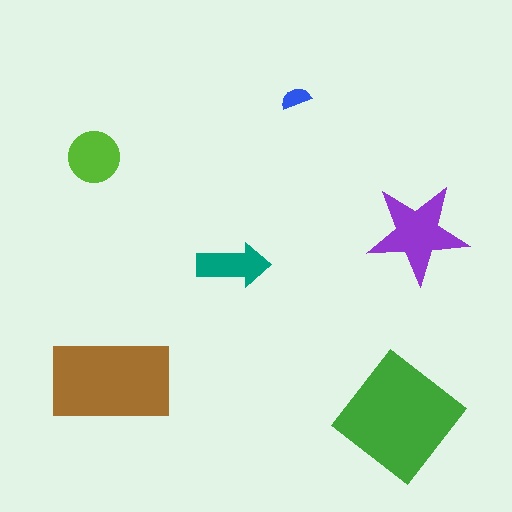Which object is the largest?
The green diamond.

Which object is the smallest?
The blue semicircle.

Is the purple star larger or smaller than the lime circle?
Larger.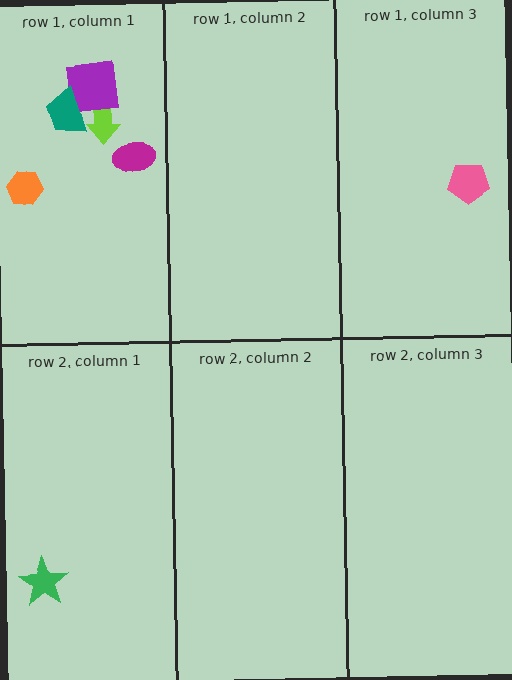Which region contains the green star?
The row 2, column 1 region.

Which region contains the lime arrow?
The row 1, column 1 region.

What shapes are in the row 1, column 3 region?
The pink pentagon.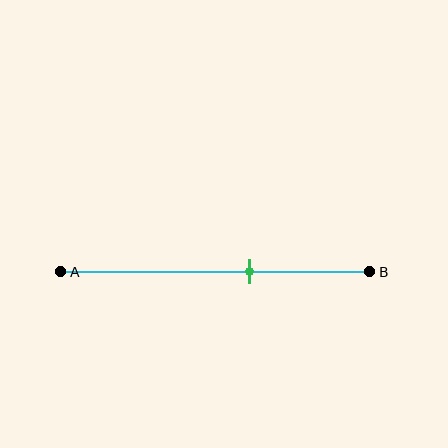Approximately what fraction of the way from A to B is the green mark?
The green mark is approximately 60% of the way from A to B.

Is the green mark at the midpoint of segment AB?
No, the mark is at about 60% from A, not at the 50% midpoint.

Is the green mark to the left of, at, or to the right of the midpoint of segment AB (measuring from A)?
The green mark is to the right of the midpoint of segment AB.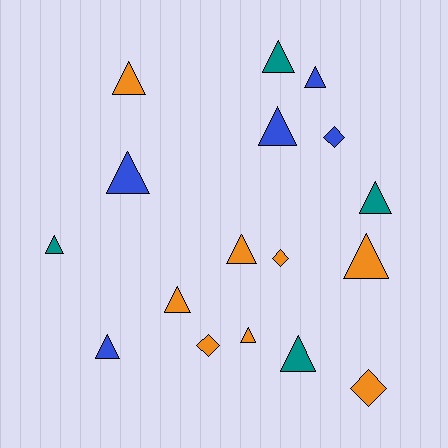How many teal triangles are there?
There are 4 teal triangles.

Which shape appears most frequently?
Triangle, with 13 objects.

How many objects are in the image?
There are 17 objects.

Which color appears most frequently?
Orange, with 8 objects.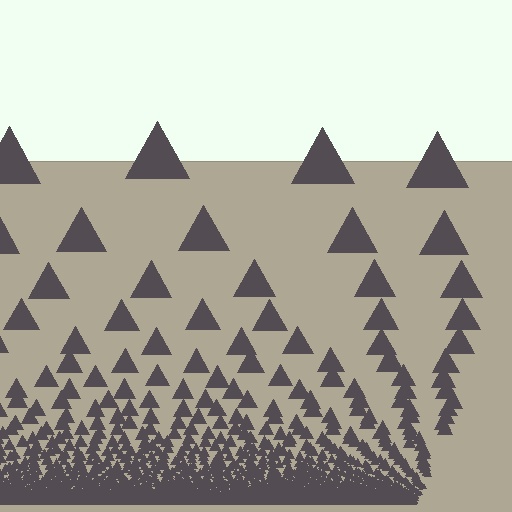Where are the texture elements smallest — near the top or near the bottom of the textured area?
Near the bottom.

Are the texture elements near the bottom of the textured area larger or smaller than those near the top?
Smaller. The gradient is inverted — elements near the bottom are smaller and denser.